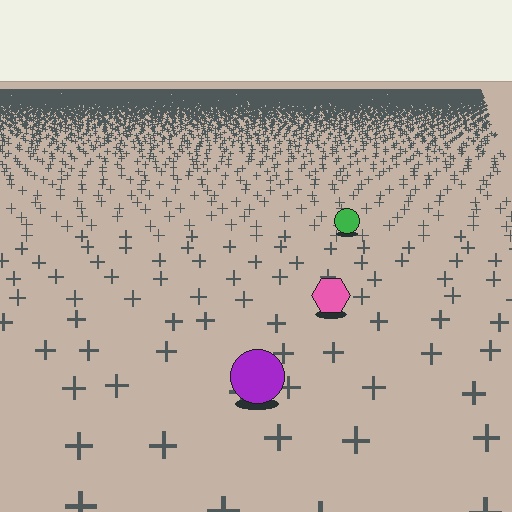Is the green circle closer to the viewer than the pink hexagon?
No. The pink hexagon is closer — you can tell from the texture gradient: the ground texture is coarser near it.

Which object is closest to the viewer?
The purple circle is closest. The texture marks near it are larger and more spread out.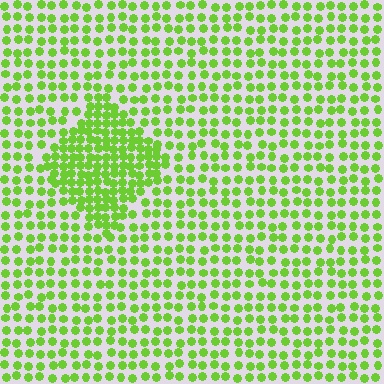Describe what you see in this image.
The image contains small lime elements arranged at two different densities. A diamond-shaped region is visible where the elements are more densely packed than the surrounding area.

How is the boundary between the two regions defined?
The boundary is defined by a change in element density (approximately 1.9x ratio). All elements are the same color, size, and shape.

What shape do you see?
I see a diamond.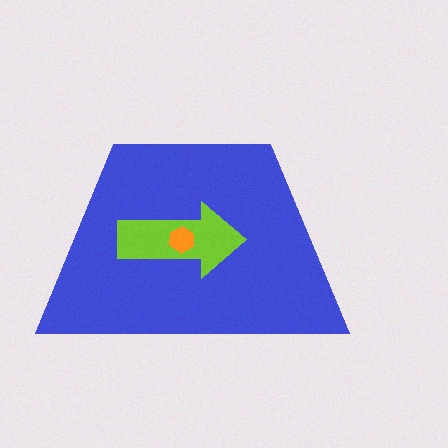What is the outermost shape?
The blue trapezoid.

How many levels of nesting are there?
3.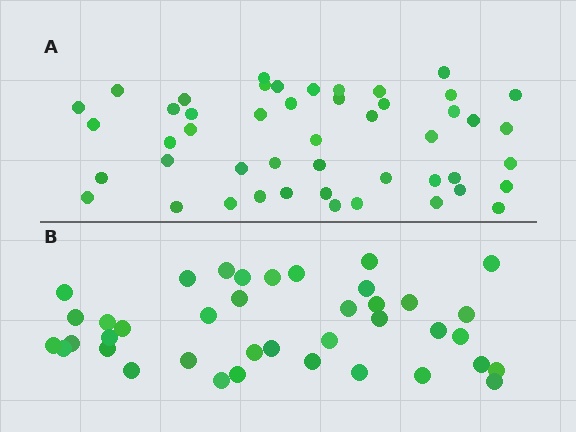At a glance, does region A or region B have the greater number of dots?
Region A (the top region) has more dots.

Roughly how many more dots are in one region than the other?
Region A has roughly 8 or so more dots than region B.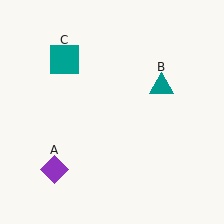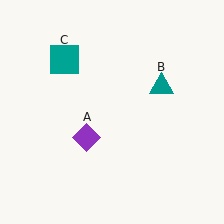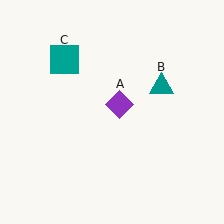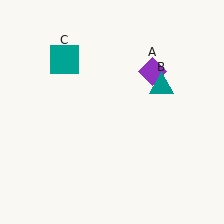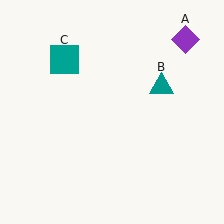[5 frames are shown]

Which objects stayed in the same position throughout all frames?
Teal triangle (object B) and teal square (object C) remained stationary.